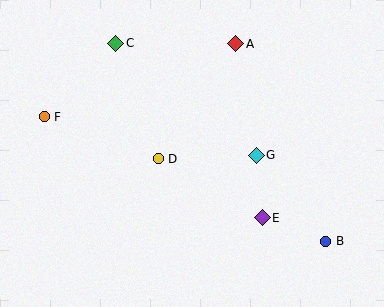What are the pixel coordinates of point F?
Point F is at (44, 117).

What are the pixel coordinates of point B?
Point B is at (326, 241).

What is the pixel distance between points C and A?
The distance between C and A is 120 pixels.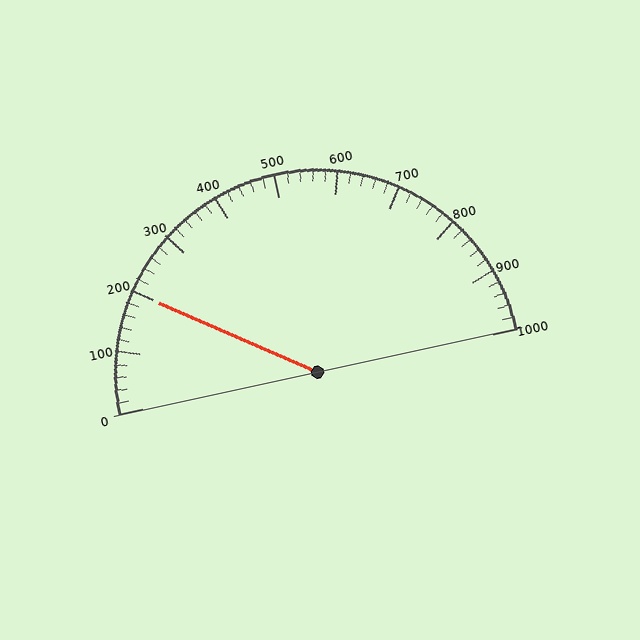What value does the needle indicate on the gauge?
The needle indicates approximately 200.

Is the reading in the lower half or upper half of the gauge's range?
The reading is in the lower half of the range (0 to 1000).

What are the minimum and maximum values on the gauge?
The gauge ranges from 0 to 1000.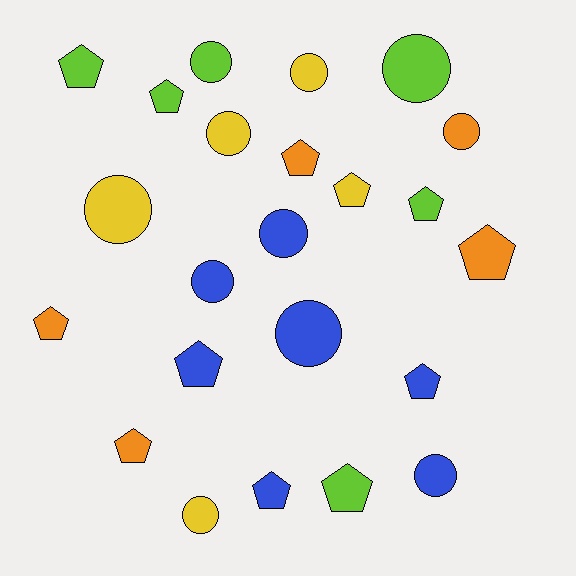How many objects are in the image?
There are 23 objects.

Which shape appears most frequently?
Pentagon, with 12 objects.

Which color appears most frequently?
Blue, with 7 objects.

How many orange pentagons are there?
There are 4 orange pentagons.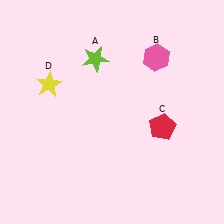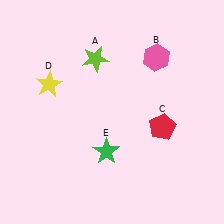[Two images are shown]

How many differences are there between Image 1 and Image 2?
There is 1 difference between the two images.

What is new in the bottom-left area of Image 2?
A green star (E) was added in the bottom-left area of Image 2.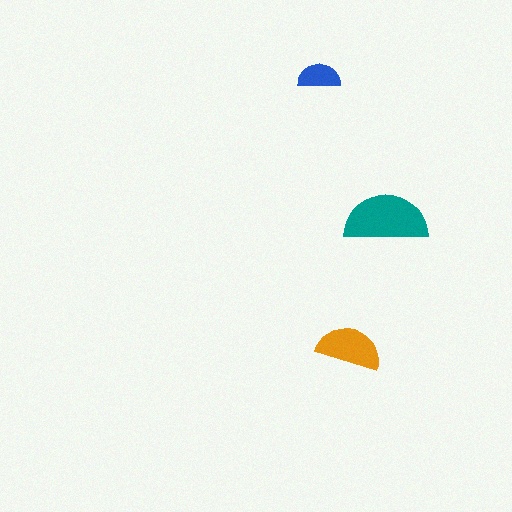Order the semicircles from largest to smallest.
the teal one, the orange one, the blue one.